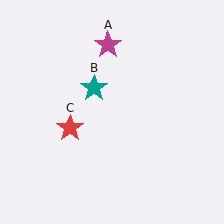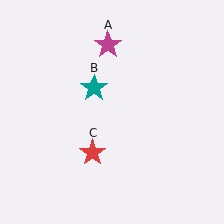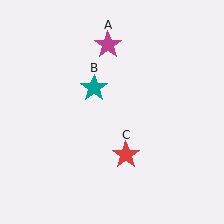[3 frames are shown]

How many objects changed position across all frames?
1 object changed position: red star (object C).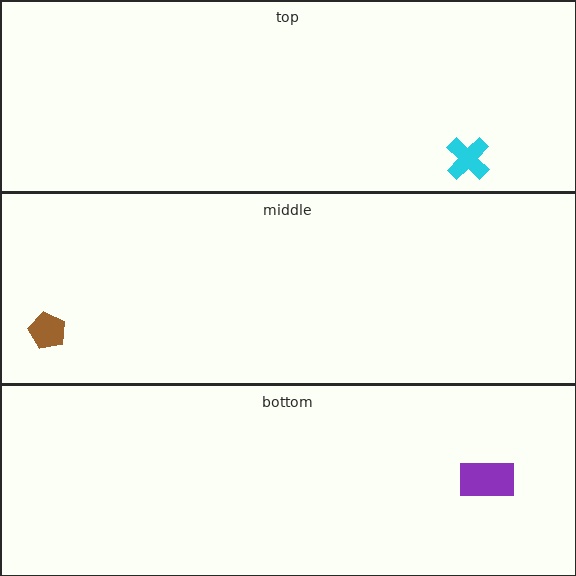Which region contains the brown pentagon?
The middle region.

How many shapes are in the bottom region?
1.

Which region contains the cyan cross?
The top region.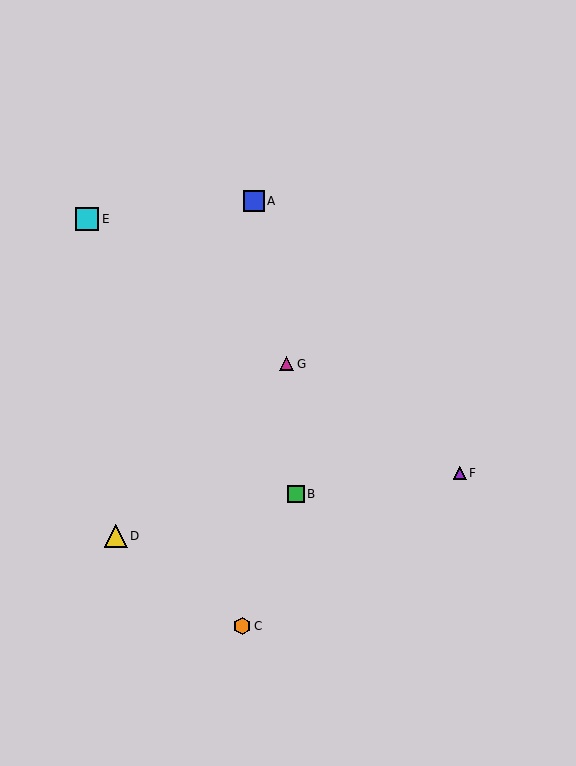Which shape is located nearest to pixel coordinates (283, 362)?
The magenta triangle (labeled G) at (287, 364) is nearest to that location.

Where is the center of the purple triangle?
The center of the purple triangle is at (460, 473).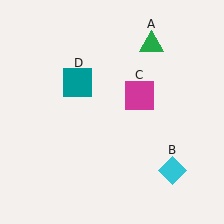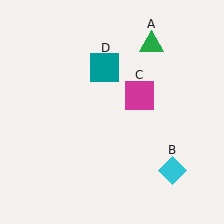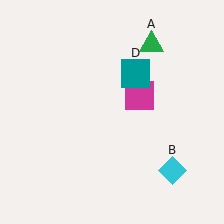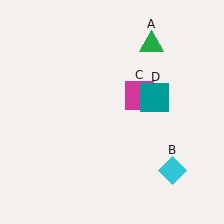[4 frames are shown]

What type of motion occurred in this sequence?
The teal square (object D) rotated clockwise around the center of the scene.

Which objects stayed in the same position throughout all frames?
Green triangle (object A) and cyan diamond (object B) and magenta square (object C) remained stationary.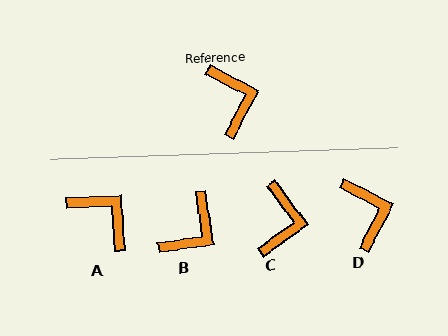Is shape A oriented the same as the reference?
No, it is off by about 30 degrees.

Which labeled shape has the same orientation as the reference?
D.